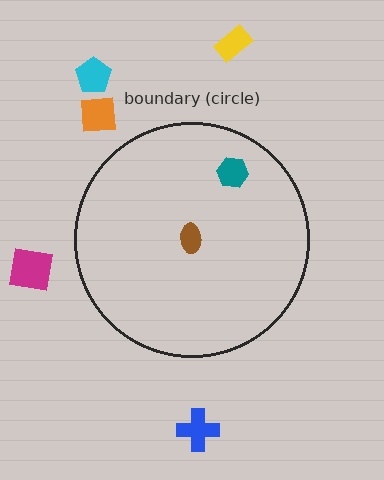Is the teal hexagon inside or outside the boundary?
Inside.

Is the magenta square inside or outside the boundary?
Outside.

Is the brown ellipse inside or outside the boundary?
Inside.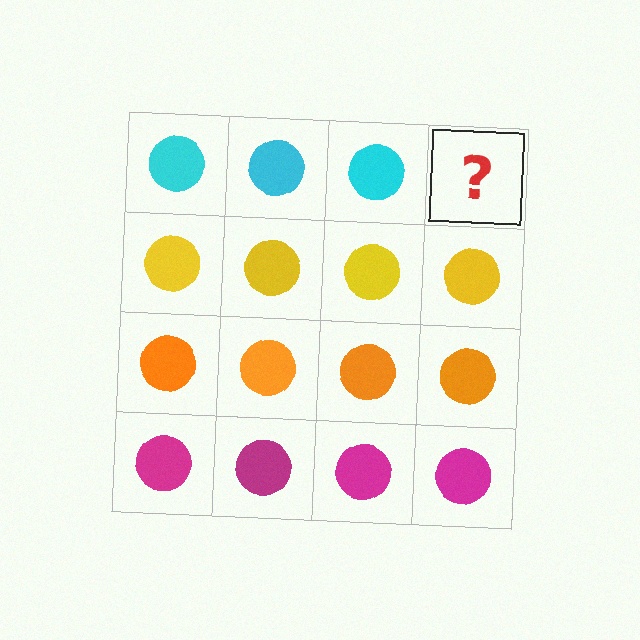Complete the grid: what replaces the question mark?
The question mark should be replaced with a cyan circle.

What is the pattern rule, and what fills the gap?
The rule is that each row has a consistent color. The gap should be filled with a cyan circle.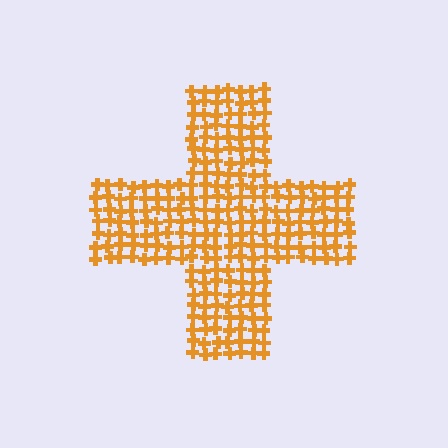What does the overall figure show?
The overall figure shows a cross.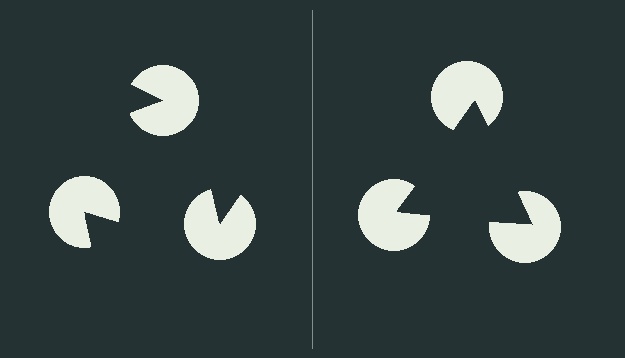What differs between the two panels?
The pac-man discs are positioned identically on both sides; only the wedge orientations differ. On the right they align to a triangle; on the left they are misaligned.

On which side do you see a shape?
An illusory triangle appears on the right side. On the left side the wedge cuts are rotated, so no coherent shape forms.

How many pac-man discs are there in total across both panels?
6 — 3 on each side.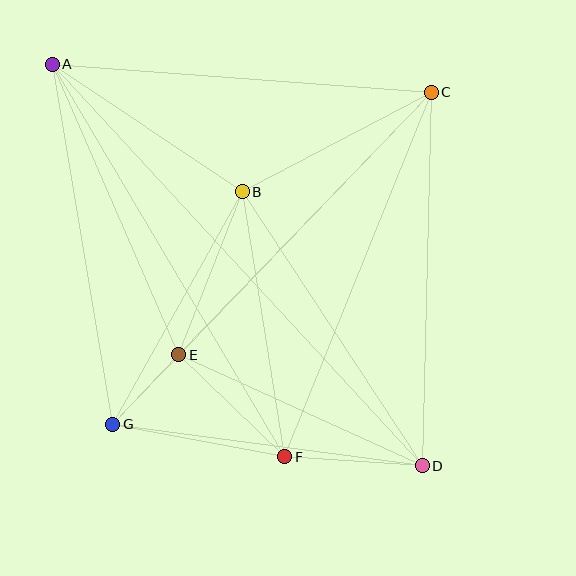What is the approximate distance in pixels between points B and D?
The distance between B and D is approximately 328 pixels.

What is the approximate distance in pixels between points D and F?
The distance between D and F is approximately 138 pixels.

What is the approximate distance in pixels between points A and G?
The distance between A and G is approximately 365 pixels.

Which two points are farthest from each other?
Points A and D are farthest from each other.